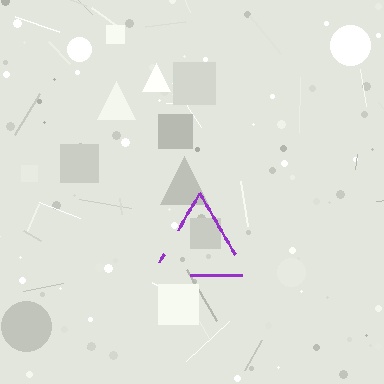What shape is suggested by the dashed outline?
The dashed outline suggests a triangle.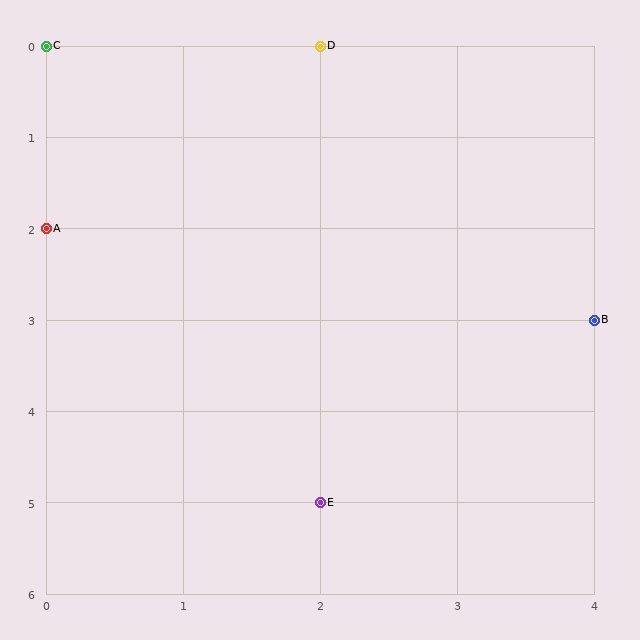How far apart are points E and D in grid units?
Points E and D are 5 rows apart.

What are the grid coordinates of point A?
Point A is at grid coordinates (0, 2).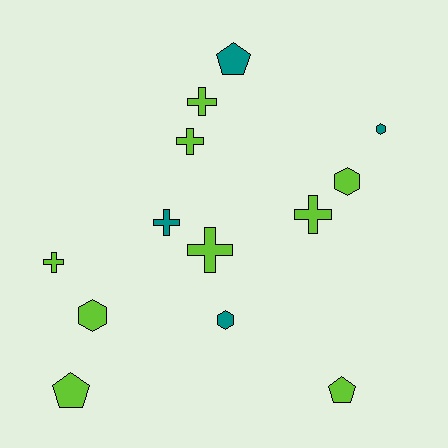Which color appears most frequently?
Lime, with 9 objects.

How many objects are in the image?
There are 13 objects.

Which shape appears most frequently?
Cross, with 6 objects.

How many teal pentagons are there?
There is 1 teal pentagon.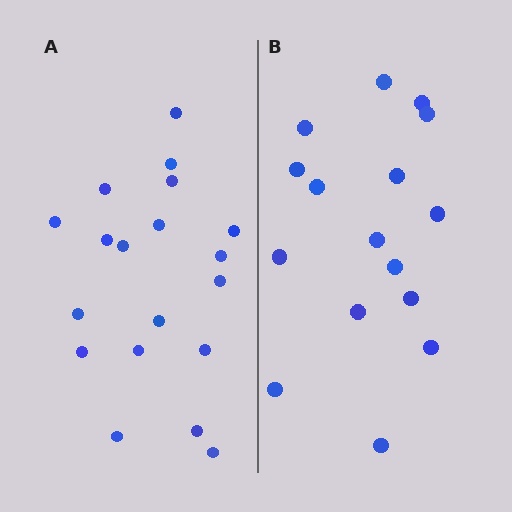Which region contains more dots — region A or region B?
Region A (the left region) has more dots.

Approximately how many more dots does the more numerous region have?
Region A has just a few more — roughly 2 or 3 more dots than region B.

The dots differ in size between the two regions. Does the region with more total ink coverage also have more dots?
No. Region B has more total ink coverage because its dots are larger, but region A actually contains more individual dots. Total area can be misleading — the number of items is what matters here.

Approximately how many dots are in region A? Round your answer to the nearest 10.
About 20 dots. (The exact count is 19, which rounds to 20.)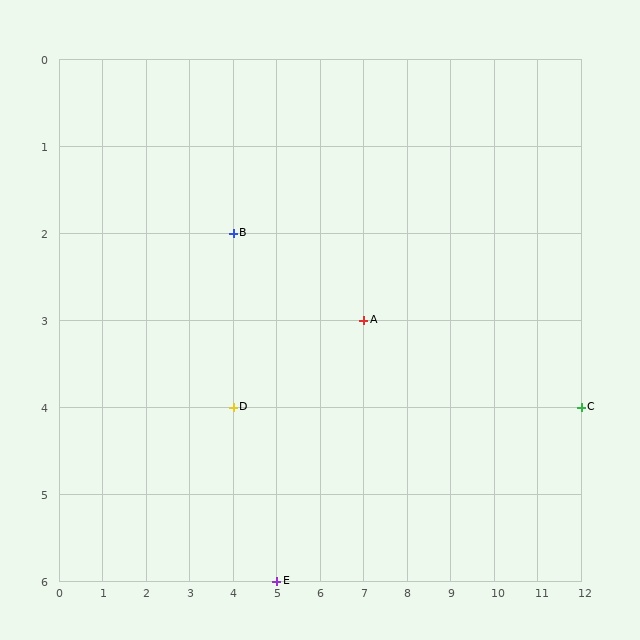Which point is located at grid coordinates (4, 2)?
Point B is at (4, 2).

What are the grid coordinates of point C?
Point C is at grid coordinates (12, 4).